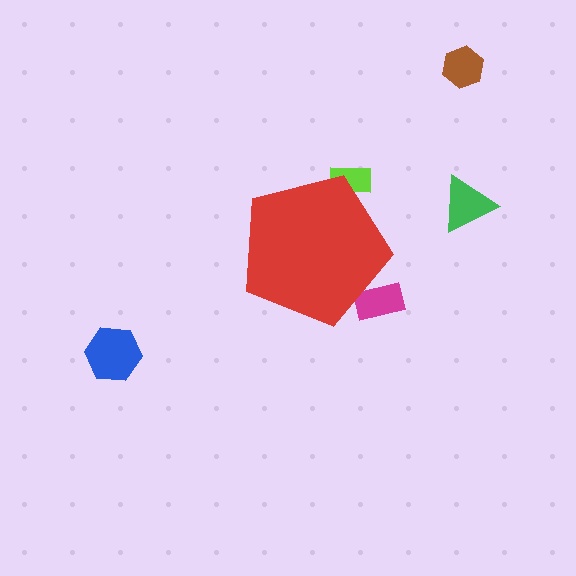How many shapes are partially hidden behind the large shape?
2 shapes are partially hidden.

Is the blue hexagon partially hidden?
No, the blue hexagon is fully visible.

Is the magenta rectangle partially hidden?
Yes, the magenta rectangle is partially hidden behind the red pentagon.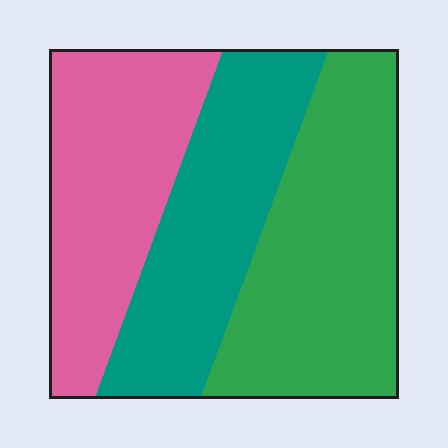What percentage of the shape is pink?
Pink takes up about one third (1/3) of the shape.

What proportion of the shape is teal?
Teal covers roughly 30% of the shape.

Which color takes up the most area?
Green, at roughly 40%.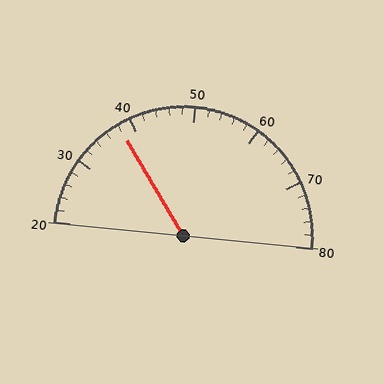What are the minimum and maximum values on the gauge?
The gauge ranges from 20 to 80.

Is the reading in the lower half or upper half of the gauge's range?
The reading is in the lower half of the range (20 to 80).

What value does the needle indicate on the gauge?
The needle indicates approximately 38.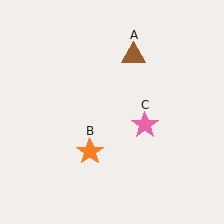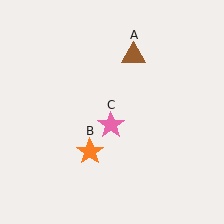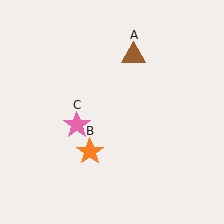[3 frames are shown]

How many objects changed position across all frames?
1 object changed position: pink star (object C).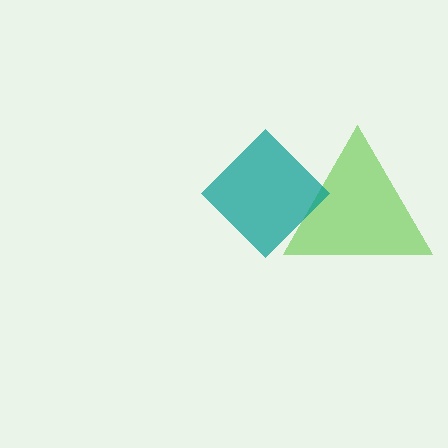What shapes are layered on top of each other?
The layered shapes are: a lime triangle, a teal diamond.